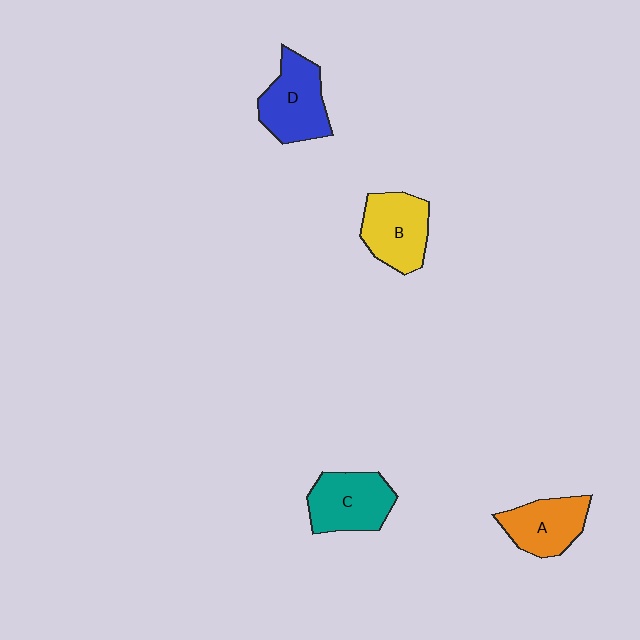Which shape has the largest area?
Shape D (blue).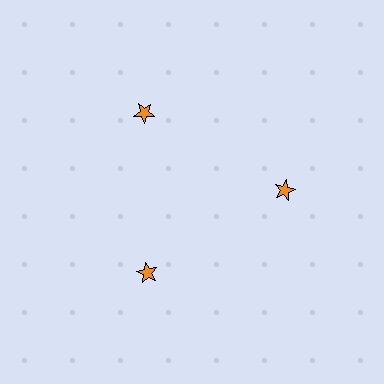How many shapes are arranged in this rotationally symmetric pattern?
There are 3 shapes, arranged in 3 groups of 1.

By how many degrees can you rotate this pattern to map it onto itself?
The pattern maps onto itself every 120 degrees of rotation.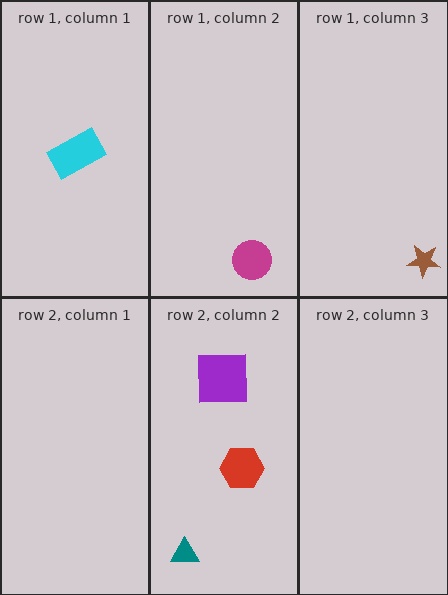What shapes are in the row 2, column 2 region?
The red hexagon, the purple square, the teal triangle.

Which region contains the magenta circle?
The row 1, column 2 region.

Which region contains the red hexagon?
The row 2, column 2 region.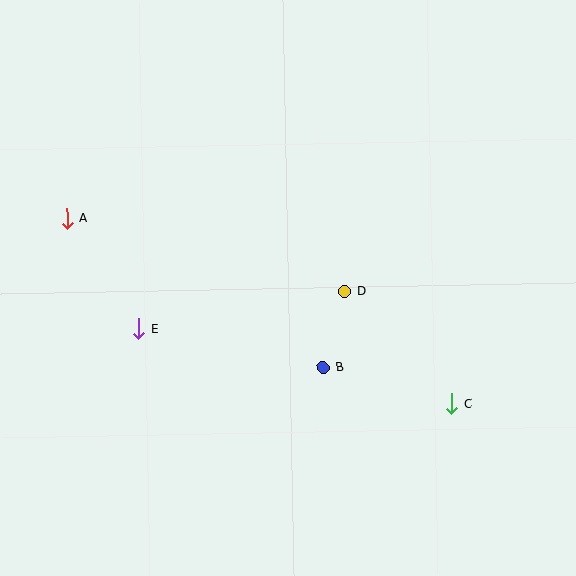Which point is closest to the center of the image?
Point D at (345, 291) is closest to the center.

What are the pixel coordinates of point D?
Point D is at (345, 291).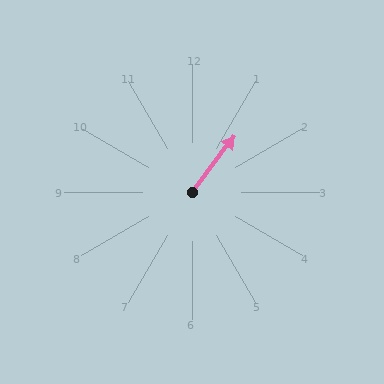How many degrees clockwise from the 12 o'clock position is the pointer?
Approximately 37 degrees.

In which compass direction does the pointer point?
Northeast.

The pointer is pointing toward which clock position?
Roughly 1 o'clock.